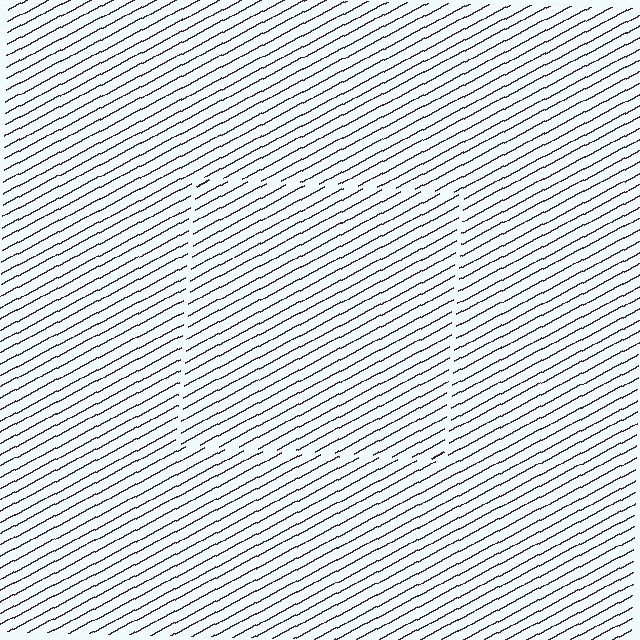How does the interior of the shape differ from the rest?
The interior of the shape contains the same grating, shifted by half a period — the contour is defined by the phase discontinuity where line-ends from the inner and outer gratings abut.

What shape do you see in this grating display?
An illusory square. The interior of the shape contains the same grating, shifted by half a period — the contour is defined by the phase discontinuity where line-ends from the inner and outer gratings abut.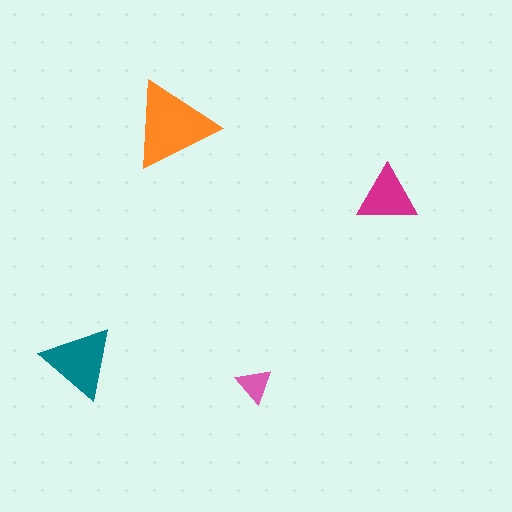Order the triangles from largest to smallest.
the orange one, the teal one, the magenta one, the pink one.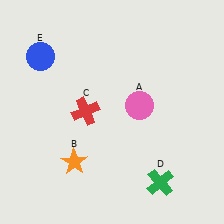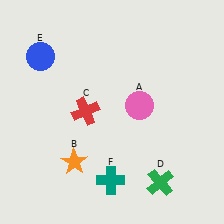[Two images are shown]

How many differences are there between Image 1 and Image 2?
There is 1 difference between the two images.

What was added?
A teal cross (F) was added in Image 2.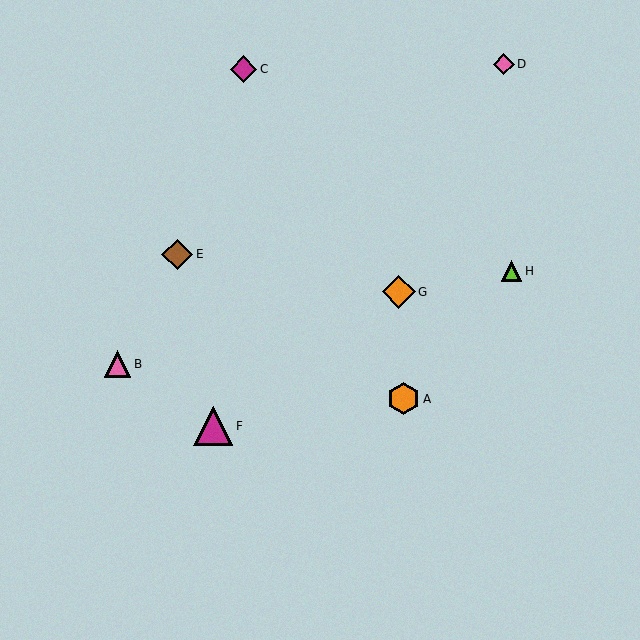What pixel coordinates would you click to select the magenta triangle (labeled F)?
Click at (213, 426) to select the magenta triangle F.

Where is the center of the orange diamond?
The center of the orange diamond is at (399, 292).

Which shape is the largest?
The magenta triangle (labeled F) is the largest.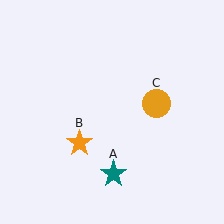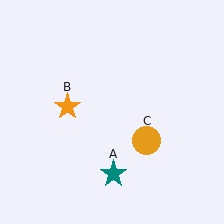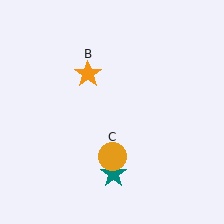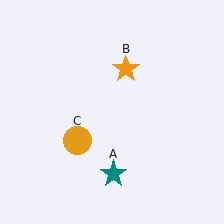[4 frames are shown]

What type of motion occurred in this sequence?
The orange star (object B), orange circle (object C) rotated clockwise around the center of the scene.